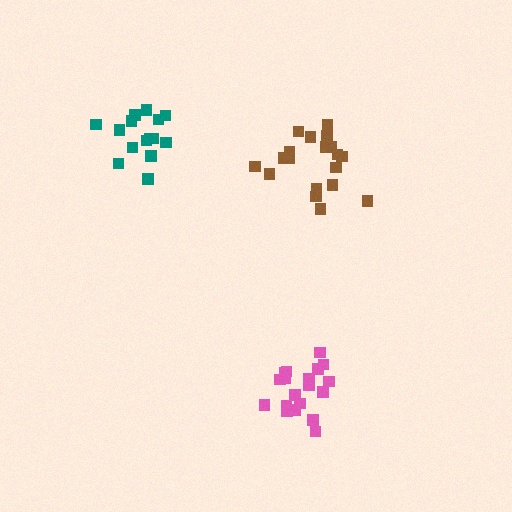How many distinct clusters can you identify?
There are 3 distinct clusters.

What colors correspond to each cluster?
The clusters are colored: pink, brown, teal.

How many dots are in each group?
Group 1: 20 dots, Group 2: 19 dots, Group 3: 15 dots (54 total).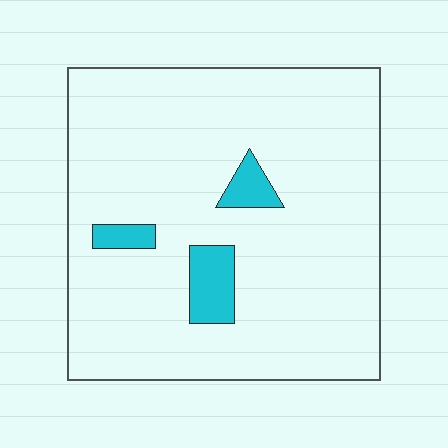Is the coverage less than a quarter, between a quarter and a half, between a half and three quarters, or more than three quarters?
Less than a quarter.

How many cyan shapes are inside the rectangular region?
3.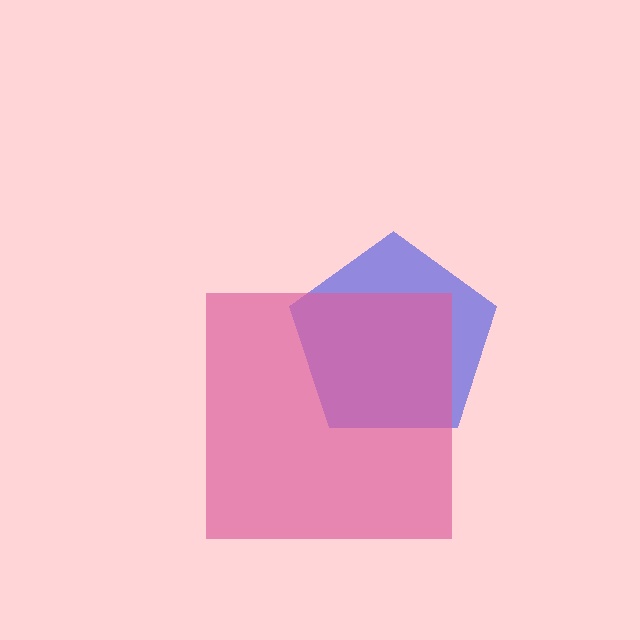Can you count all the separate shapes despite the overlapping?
Yes, there are 2 separate shapes.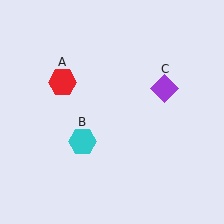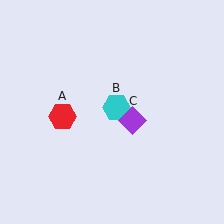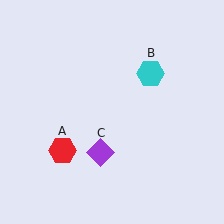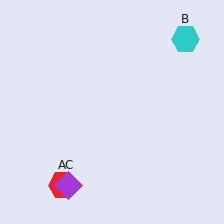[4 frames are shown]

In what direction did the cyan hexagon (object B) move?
The cyan hexagon (object B) moved up and to the right.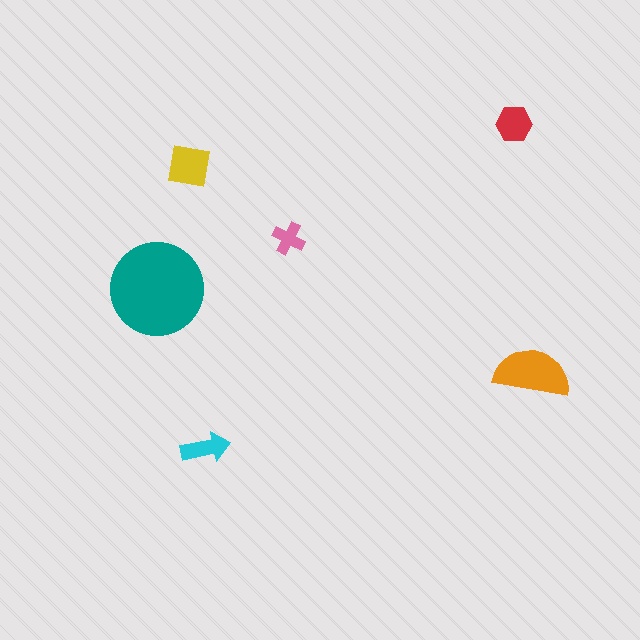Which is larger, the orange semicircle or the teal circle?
The teal circle.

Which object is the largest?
The teal circle.